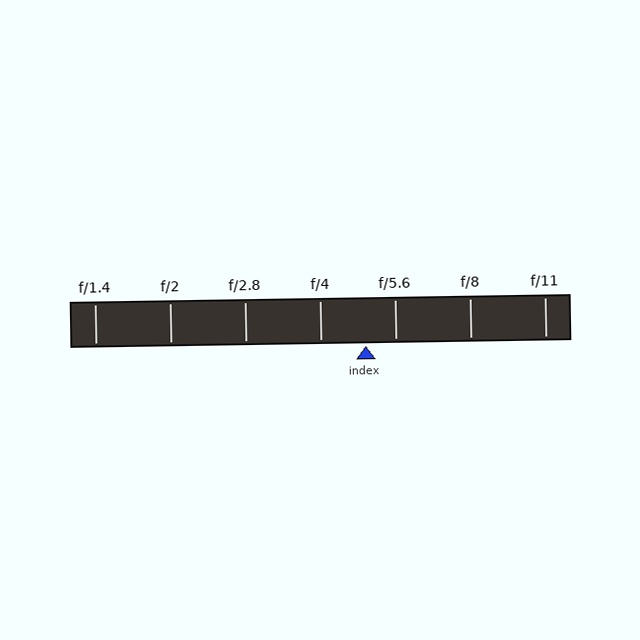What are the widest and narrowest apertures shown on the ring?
The widest aperture shown is f/1.4 and the narrowest is f/11.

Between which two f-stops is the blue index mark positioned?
The index mark is between f/4 and f/5.6.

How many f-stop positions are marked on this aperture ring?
There are 7 f-stop positions marked.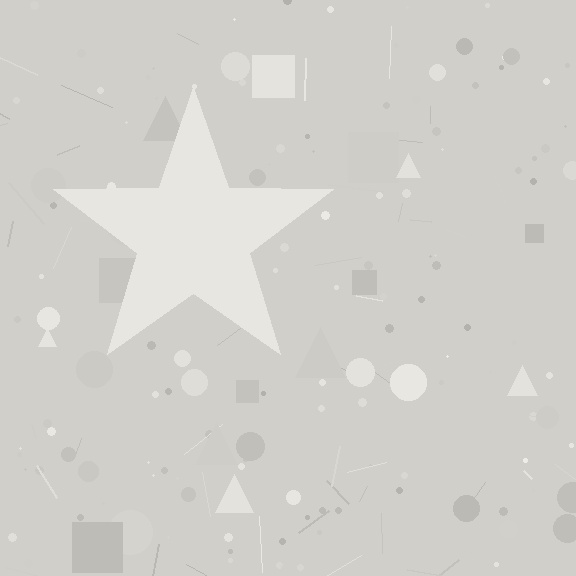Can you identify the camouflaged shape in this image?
The camouflaged shape is a star.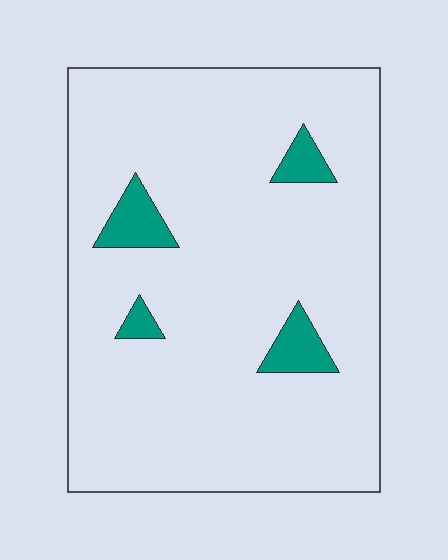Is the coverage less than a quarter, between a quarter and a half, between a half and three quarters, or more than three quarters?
Less than a quarter.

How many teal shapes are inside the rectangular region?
4.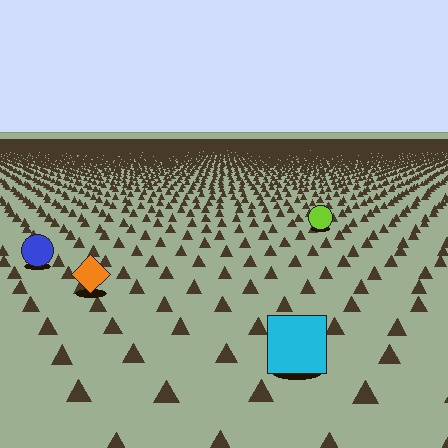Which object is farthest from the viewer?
The lime circle is farthest from the viewer. It appears smaller and the ground texture around it is denser.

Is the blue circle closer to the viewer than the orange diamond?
No. The orange diamond is closer — you can tell from the texture gradient: the ground texture is coarser near it.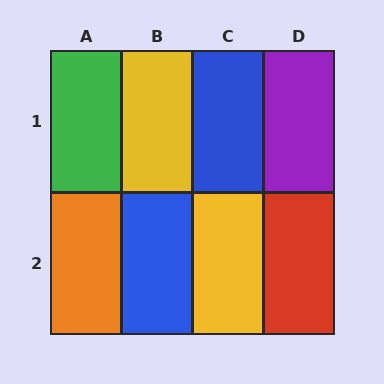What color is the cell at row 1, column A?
Green.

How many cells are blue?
2 cells are blue.